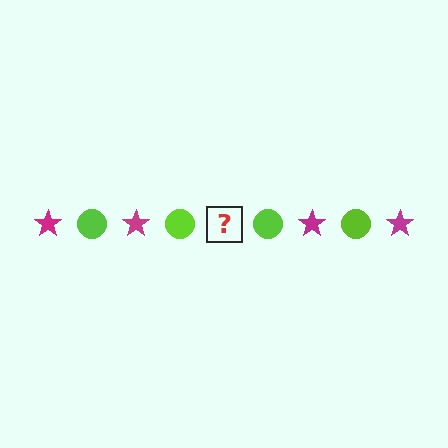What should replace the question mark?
The question mark should be replaced with a magenta star.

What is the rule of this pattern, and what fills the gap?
The rule is that the pattern alternates between magenta star and lime circle. The gap should be filled with a magenta star.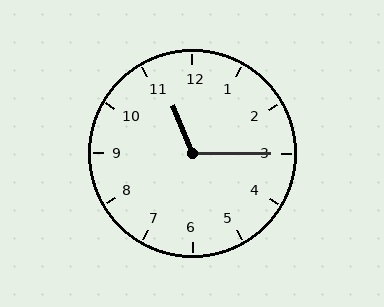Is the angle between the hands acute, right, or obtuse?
It is obtuse.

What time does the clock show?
11:15.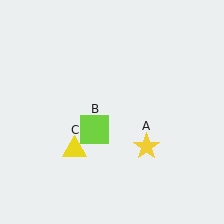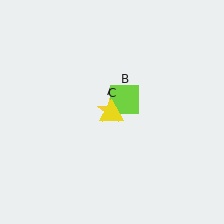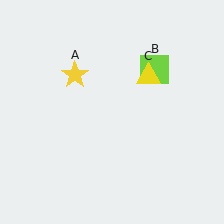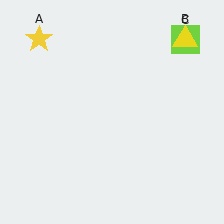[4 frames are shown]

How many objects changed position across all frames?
3 objects changed position: yellow star (object A), lime square (object B), yellow triangle (object C).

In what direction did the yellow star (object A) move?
The yellow star (object A) moved up and to the left.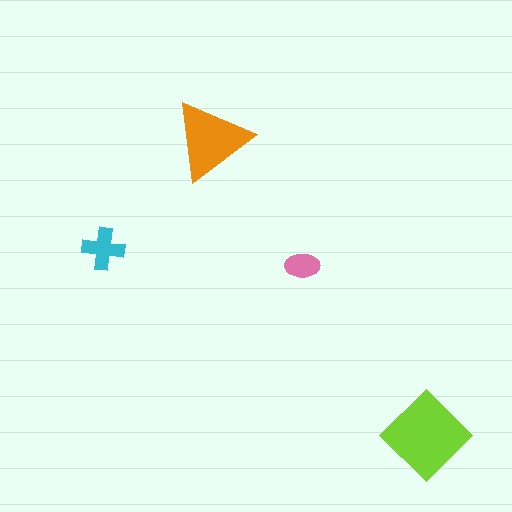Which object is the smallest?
The pink ellipse.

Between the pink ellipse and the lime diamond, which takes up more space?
The lime diamond.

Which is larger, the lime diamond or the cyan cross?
The lime diamond.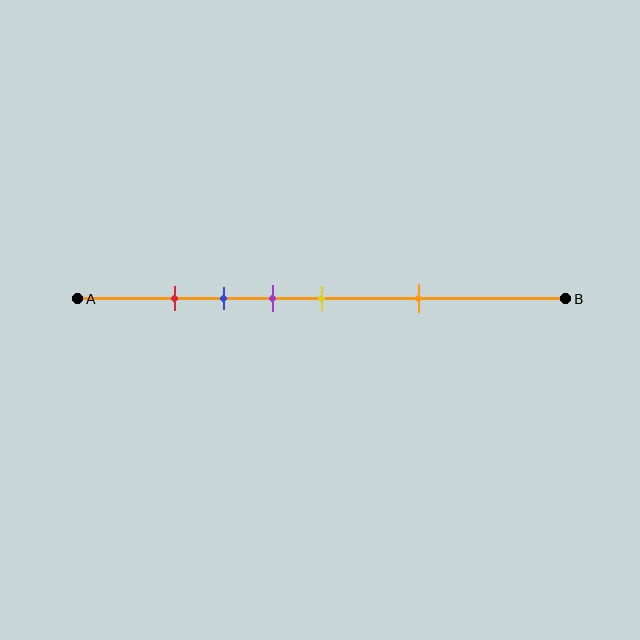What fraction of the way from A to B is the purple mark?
The purple mark is approximately 40% (0.4) of the way from A to B.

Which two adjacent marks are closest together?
The red and blue marks are the closest adjacent pair.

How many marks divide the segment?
There are 5 marks dividing the segment.